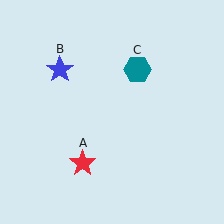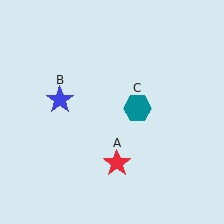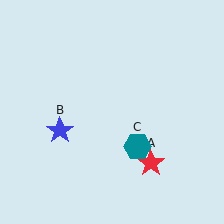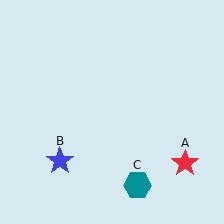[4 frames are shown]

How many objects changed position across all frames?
3 objects changed position: red star (object A), blue star (object B), teal hexagon (object C).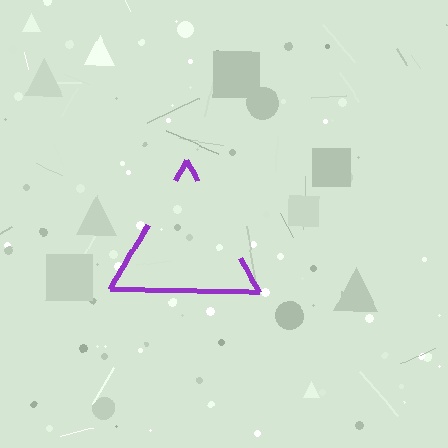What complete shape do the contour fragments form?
The contour fragments form a triangle.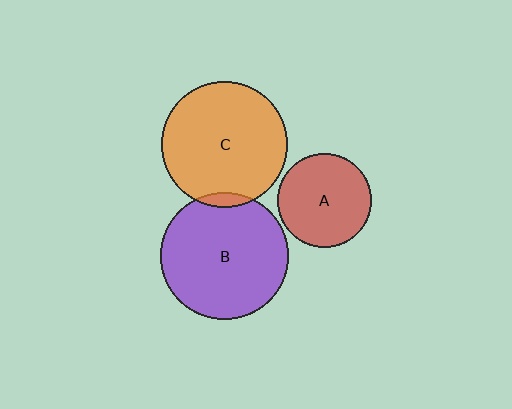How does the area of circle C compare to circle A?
Approximately 1.8 times.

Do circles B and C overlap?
Yes.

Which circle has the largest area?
Circle B (purple).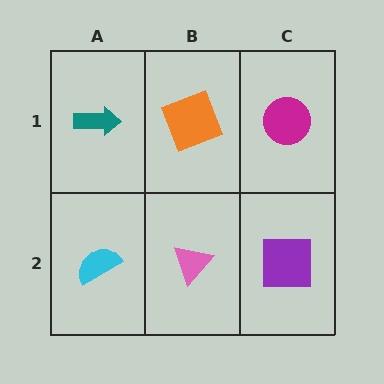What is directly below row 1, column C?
A purple square.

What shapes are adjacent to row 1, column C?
A purple square (row 2, column C), an orange square (row 1, column B).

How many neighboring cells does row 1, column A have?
2.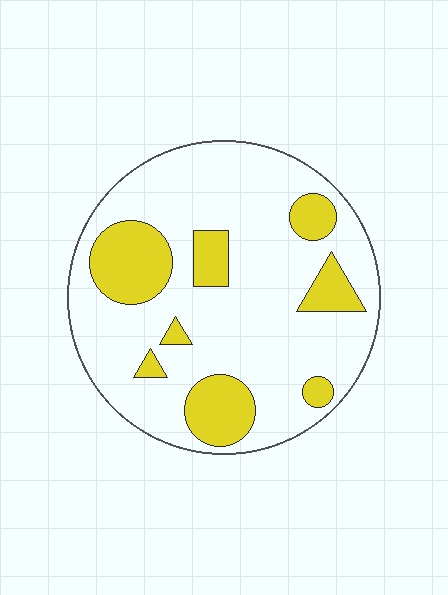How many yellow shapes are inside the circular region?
8.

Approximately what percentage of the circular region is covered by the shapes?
Approximately 25%.